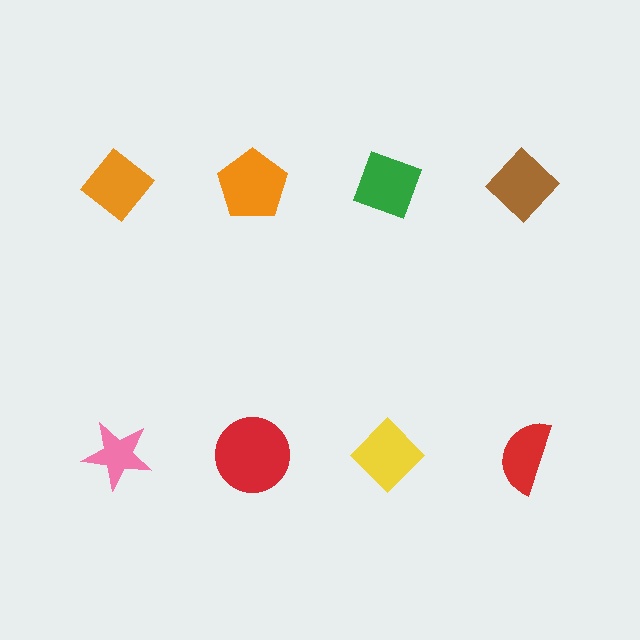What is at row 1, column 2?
An orange pentagon.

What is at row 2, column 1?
A pink star.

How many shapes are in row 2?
4 shapes.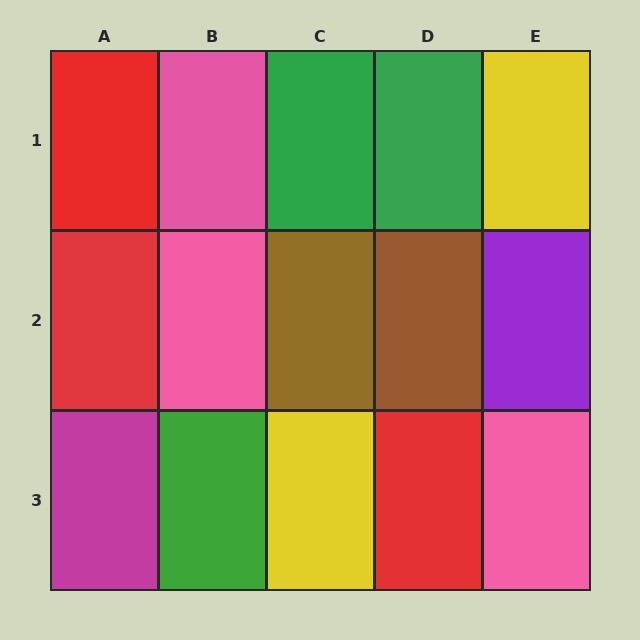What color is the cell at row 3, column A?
Magenta.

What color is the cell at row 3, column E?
Pink.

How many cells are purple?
1 cell is purple.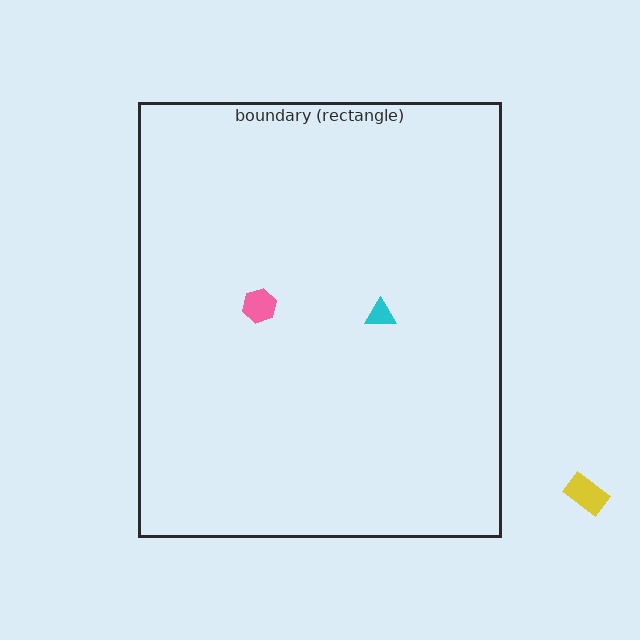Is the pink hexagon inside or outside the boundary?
Inside.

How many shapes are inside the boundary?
2 inside, 1 outside.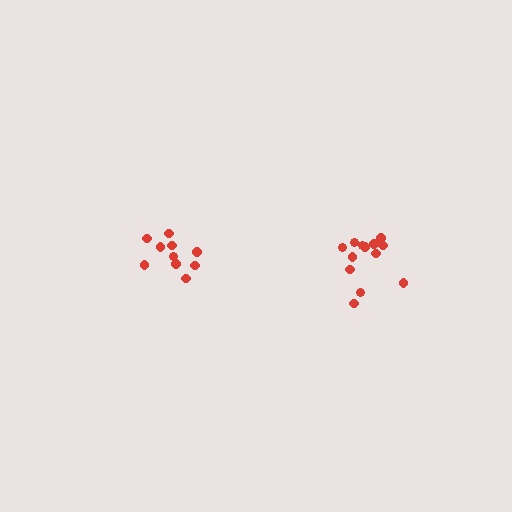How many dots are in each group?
Group 1: 10 dots, Group 2: 13 dots (23 total).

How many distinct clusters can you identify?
There are 2 distinct clusters.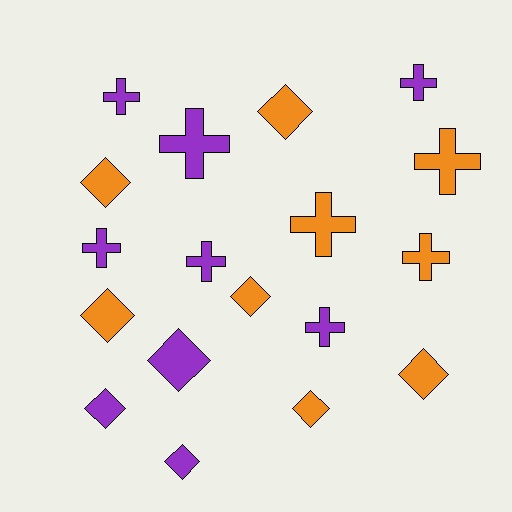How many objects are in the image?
There are 18 objects.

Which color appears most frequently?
Purple, with 9 objects.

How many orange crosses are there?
There are 3 orange crosses.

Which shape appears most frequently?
Diamond, with 9 objects.